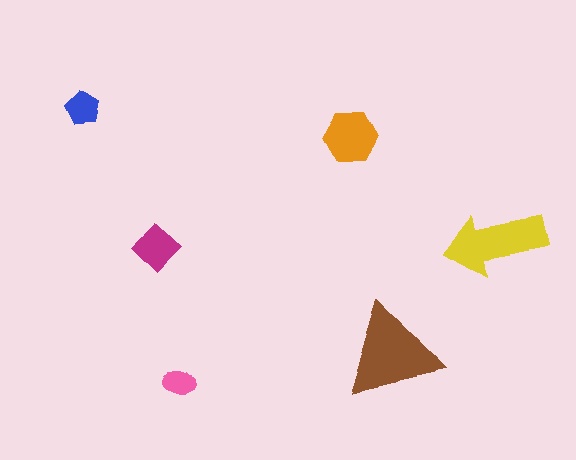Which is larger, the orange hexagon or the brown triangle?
The brown triangle.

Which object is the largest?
The brown triangle.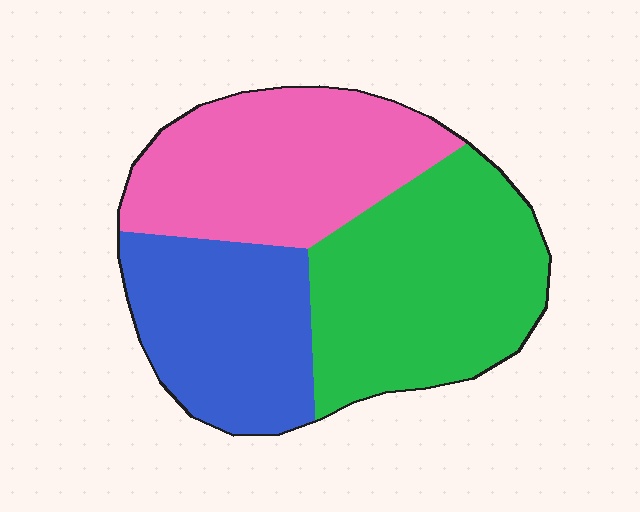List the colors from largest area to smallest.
From largest to smallest: green, pink, blue.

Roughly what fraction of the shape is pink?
Pink takes up between a third and a half of the shape.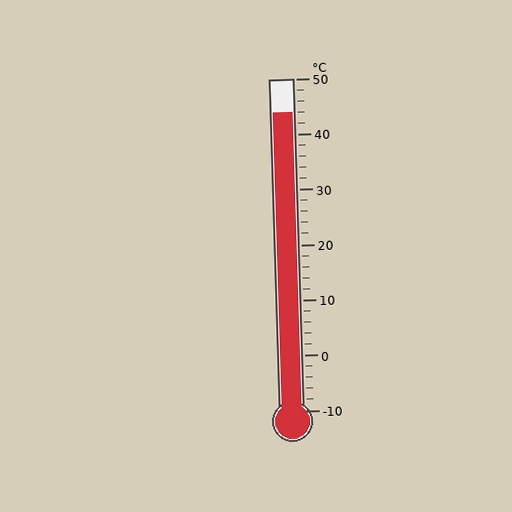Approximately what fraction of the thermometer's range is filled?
The thermometer is filled to approximately 90% of its range.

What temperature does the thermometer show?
The thermometer shows approximately 44°C.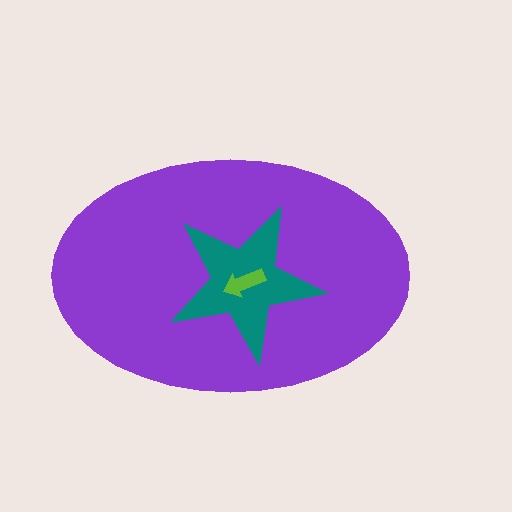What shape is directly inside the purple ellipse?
The teal star.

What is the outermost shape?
The purple ellipse.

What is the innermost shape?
The lime arrow.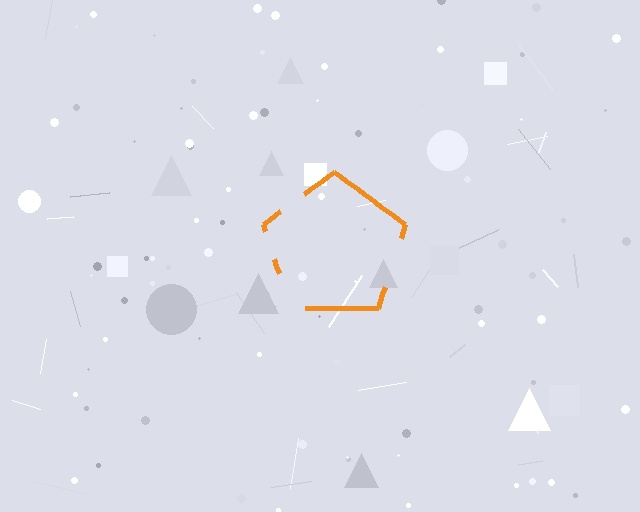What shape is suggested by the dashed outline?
The dashed outline suggests a pentagon.